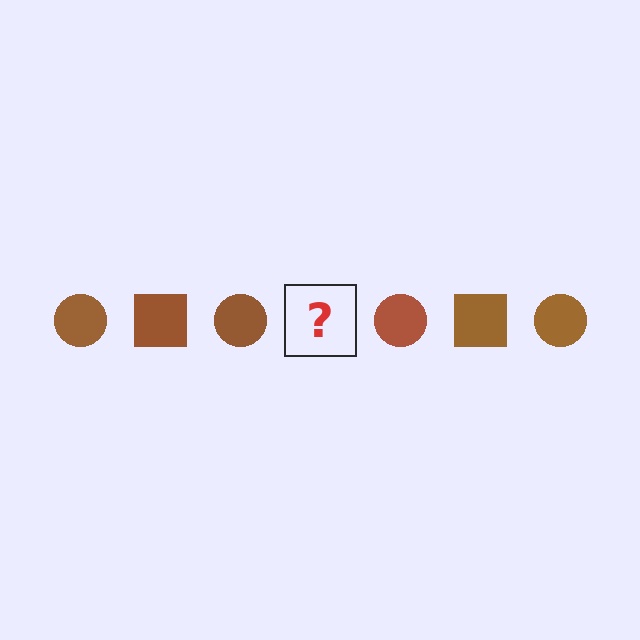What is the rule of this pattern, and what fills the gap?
The rule is that the pattern cycles through circle, square shapes in brown. The gap should be filled with a brown square.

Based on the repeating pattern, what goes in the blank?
The blank should be a brown square.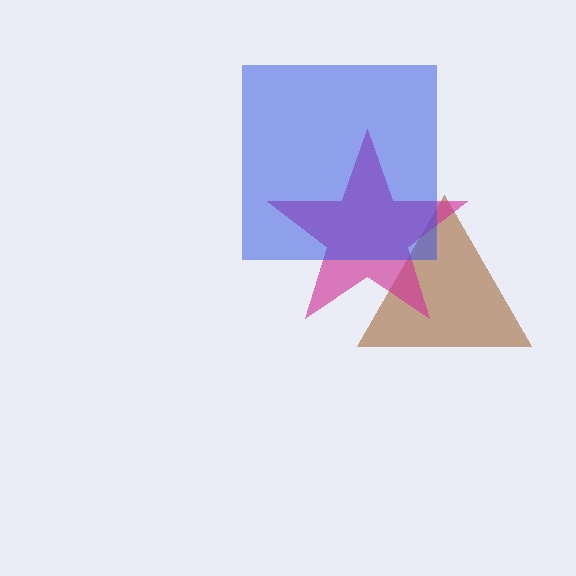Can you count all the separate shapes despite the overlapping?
Yes, there are 3 separate shapes.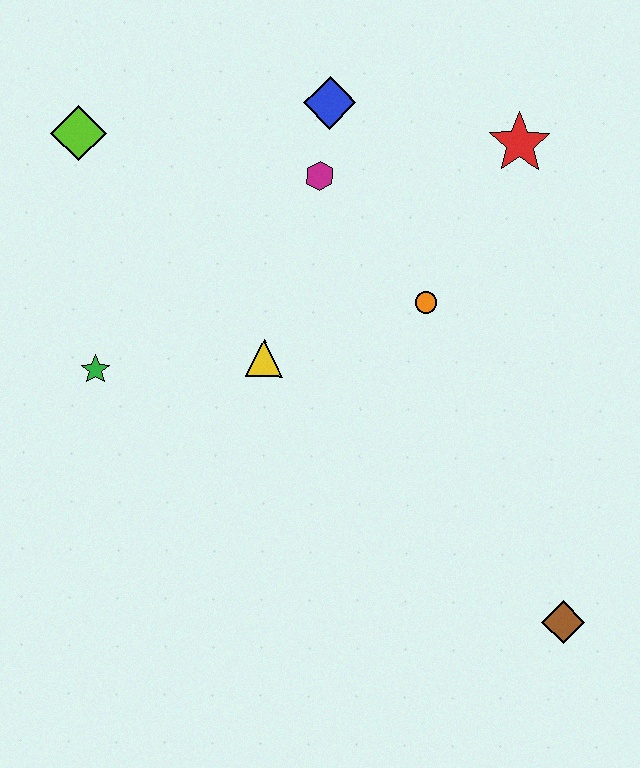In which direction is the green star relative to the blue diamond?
The green star is below the blue diamond.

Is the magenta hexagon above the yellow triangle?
Yes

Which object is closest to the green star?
The yellow triangle is closest to the green star.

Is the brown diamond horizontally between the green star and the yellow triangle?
No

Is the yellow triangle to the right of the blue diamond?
No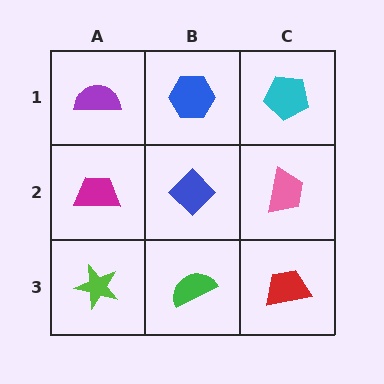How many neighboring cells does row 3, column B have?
3.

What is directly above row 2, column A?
A purple semicircle.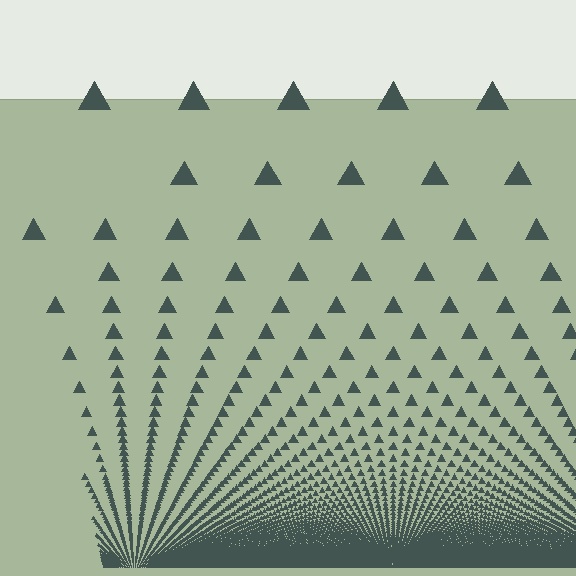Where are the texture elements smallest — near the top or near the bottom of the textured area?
Near the bottom.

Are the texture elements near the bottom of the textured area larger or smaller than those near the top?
Smaller. The gradient is inverted — elements near the bottom are smaller and denser.